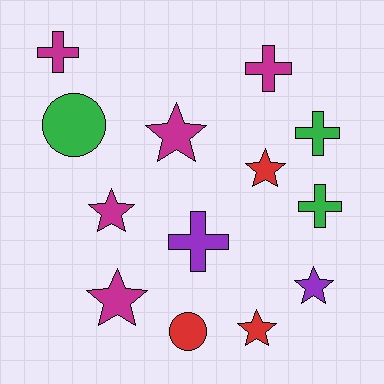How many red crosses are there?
There are no red crosses.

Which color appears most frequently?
Magenta, with 5 objects.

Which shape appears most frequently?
Star, with 6 objects.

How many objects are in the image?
There are 13 objects.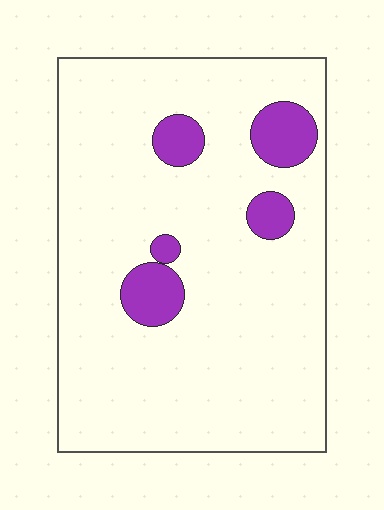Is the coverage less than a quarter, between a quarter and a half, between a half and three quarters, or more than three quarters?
Less than a quarter.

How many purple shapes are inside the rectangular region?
5.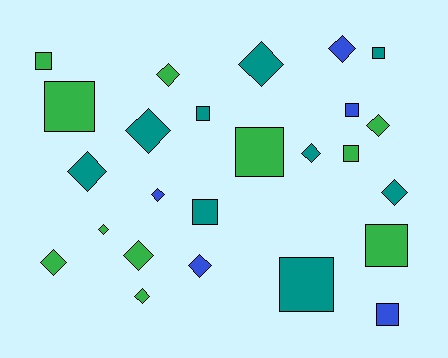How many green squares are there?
There are 5 green squares.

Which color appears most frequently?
Green, with 11 objects.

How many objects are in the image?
There are 25 objects.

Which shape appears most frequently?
Diamond, with 14 objects.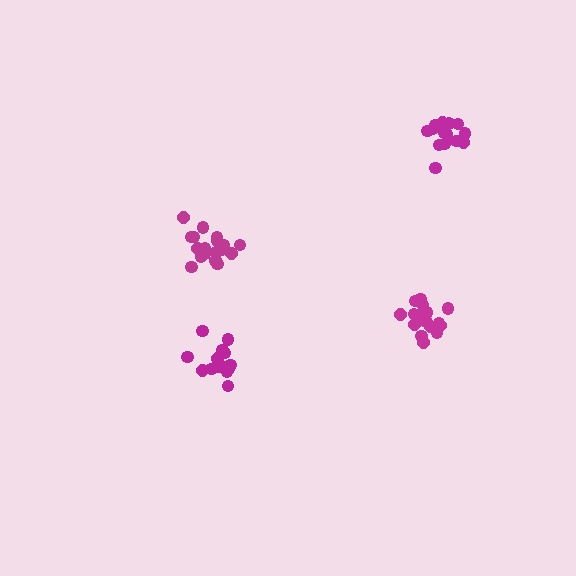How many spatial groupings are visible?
There are 4 spatial groupings.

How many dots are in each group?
Group 1: 16 dots, Group 2: 15 dots, Group 3: 20 dots, Group 4: 18 dots (69 total).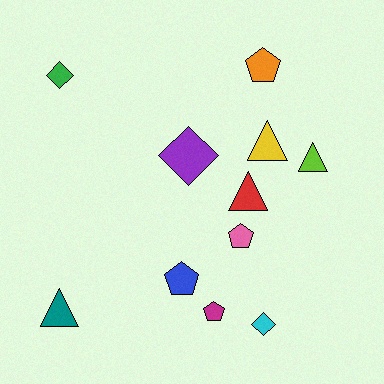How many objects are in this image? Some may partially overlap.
There are 11 objects.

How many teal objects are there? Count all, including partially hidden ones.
There is 1 teal object.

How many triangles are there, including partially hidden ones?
There are 4 triangles.